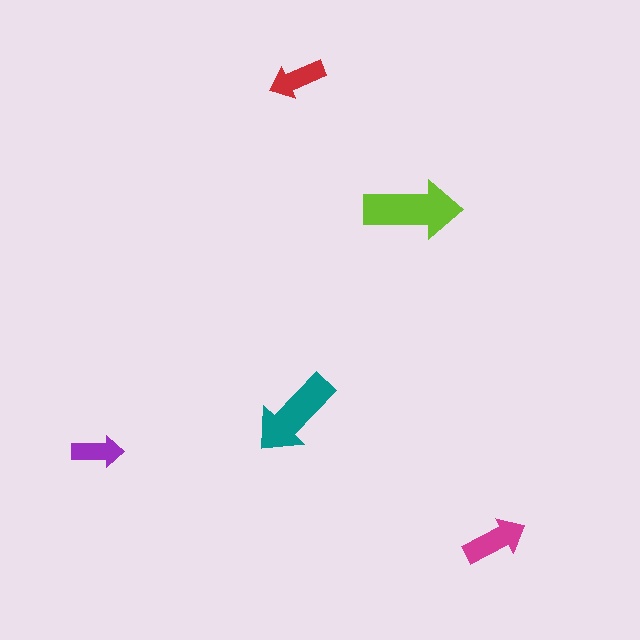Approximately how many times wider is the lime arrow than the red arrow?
About 1.5 times wider.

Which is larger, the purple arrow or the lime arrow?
The lime one.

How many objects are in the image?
There are 5 objects in the image.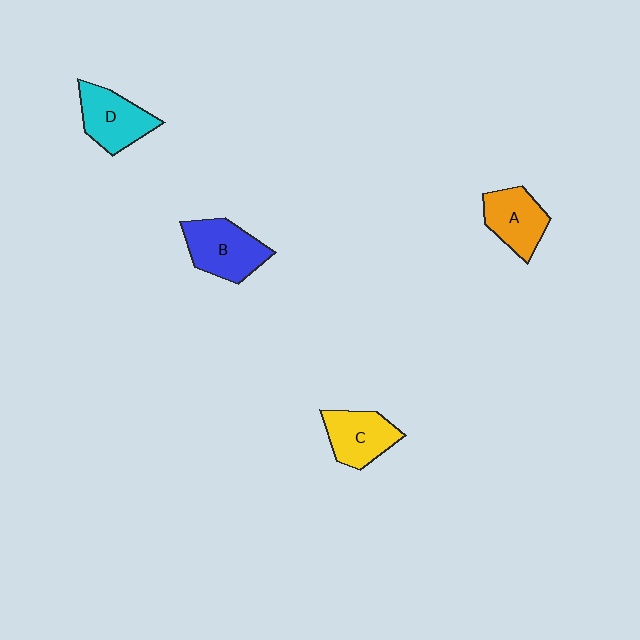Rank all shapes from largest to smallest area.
From largest to smallest: B (blue), D (cyan), C (yellow), A (orange).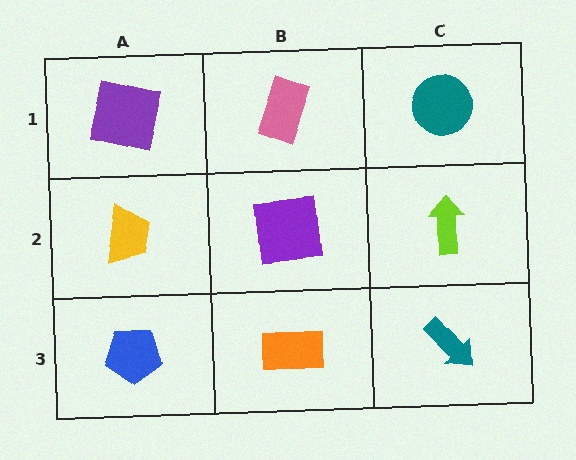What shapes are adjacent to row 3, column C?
A lime arrow (row 2, column C), an orange rectangle (row 3, column B).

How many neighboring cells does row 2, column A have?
3.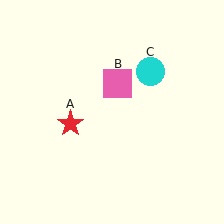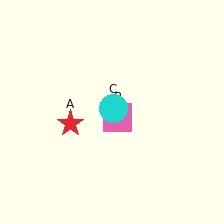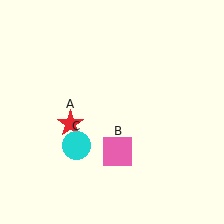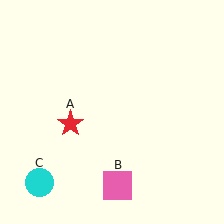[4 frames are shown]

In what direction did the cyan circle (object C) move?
The cyan circle (object C) moved down and to the left.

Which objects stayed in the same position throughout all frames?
Red star (object A) remained stationary.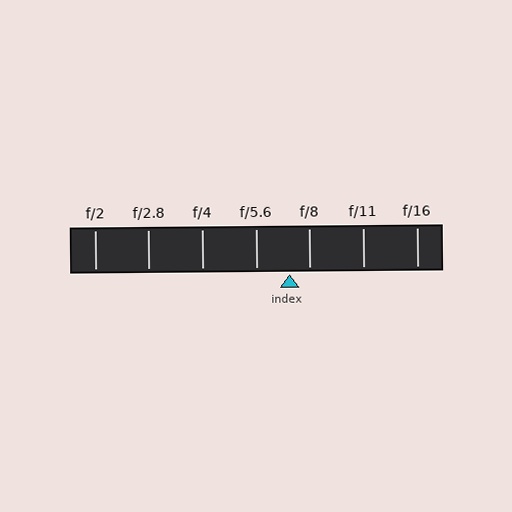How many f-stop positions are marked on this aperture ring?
There are 7 f-stop positions marked.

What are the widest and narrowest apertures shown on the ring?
The widest aperture shown is f/2 and the narrowest is f/16.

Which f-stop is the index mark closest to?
The index mark is closest to f/8.